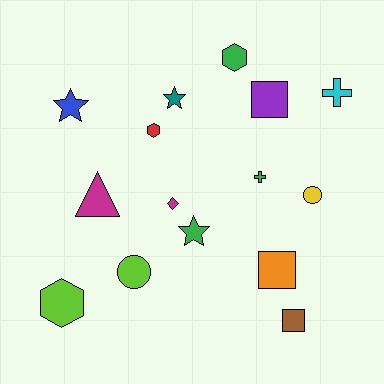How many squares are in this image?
There are 3 squares.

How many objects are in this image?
There are 15 objects.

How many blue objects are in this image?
There is 1 blue object.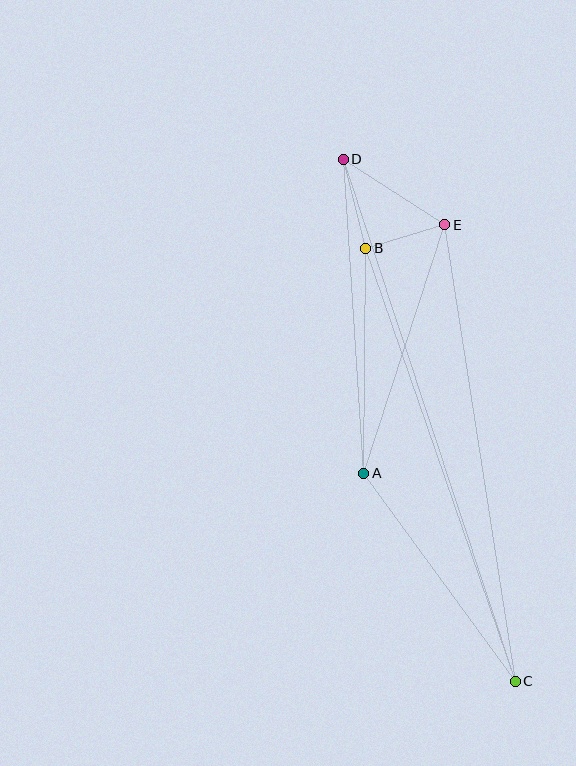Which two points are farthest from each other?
Points C and D are farthest from each other.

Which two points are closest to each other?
Points B and E are closest to each other.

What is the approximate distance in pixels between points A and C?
The distance between A and C is approximately 257 pixels.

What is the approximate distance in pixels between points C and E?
The distance between C and E is approximately 462 pixels.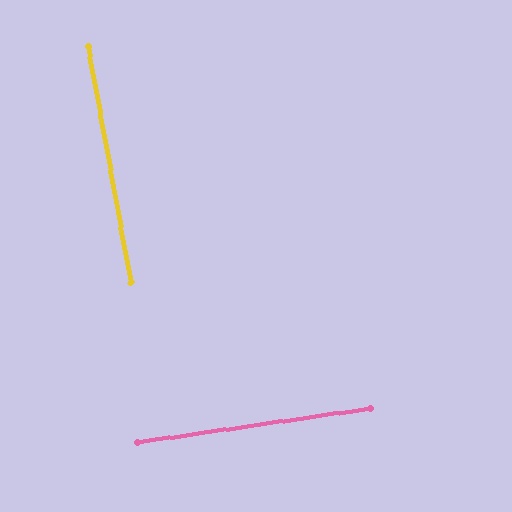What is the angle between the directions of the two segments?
Approximately 88 degrees.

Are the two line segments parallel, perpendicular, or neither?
Perpendicular — they meet at approximately 88°.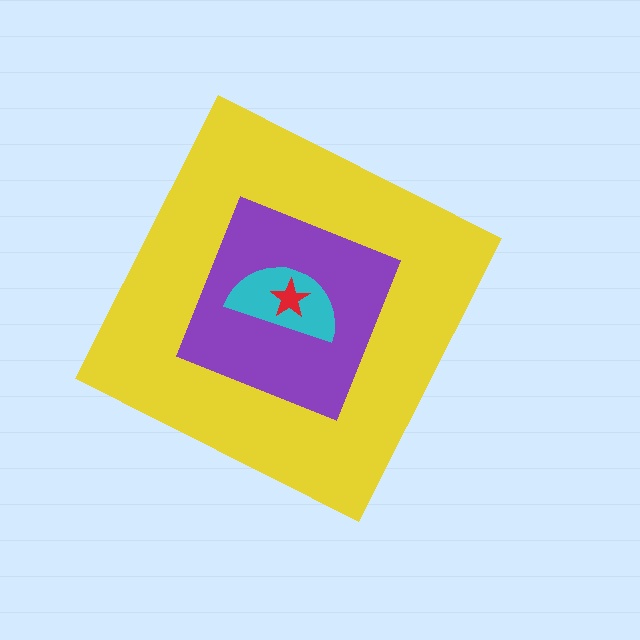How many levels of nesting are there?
4.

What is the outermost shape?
The yellow diamond.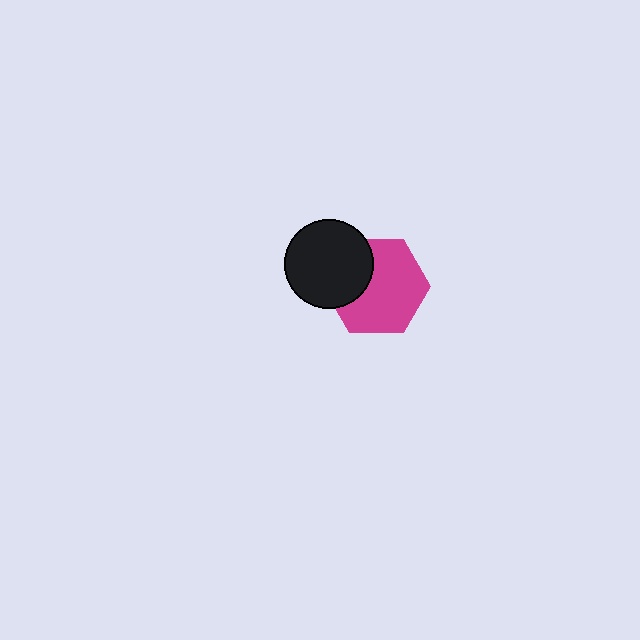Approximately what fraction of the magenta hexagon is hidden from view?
Roughly 30% of the magenta hexagon is hidden behind the black circle.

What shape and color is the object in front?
The object in front is a black circle.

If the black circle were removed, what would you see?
You would see the complete magenta hexagon.